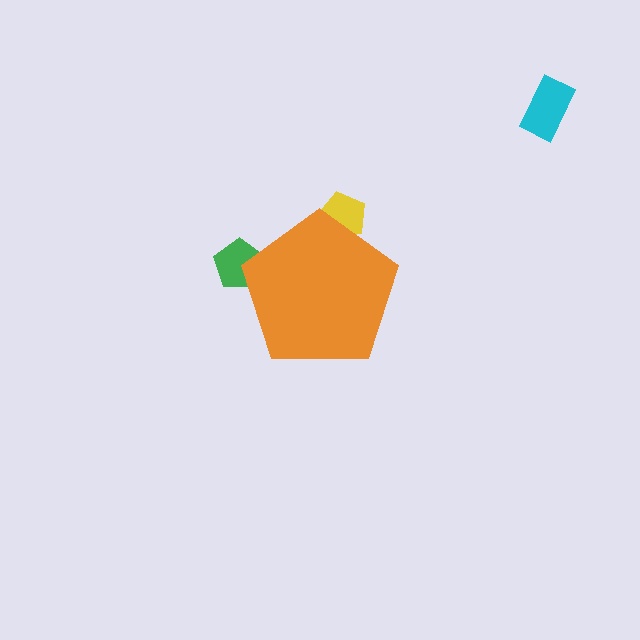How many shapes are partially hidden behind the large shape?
2 shapes are partially hidden.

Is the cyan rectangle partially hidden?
No, the cyan rectangle is fully visible.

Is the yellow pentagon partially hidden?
Yes, the yellow pentagon is partially hidden behind the orange pentagon.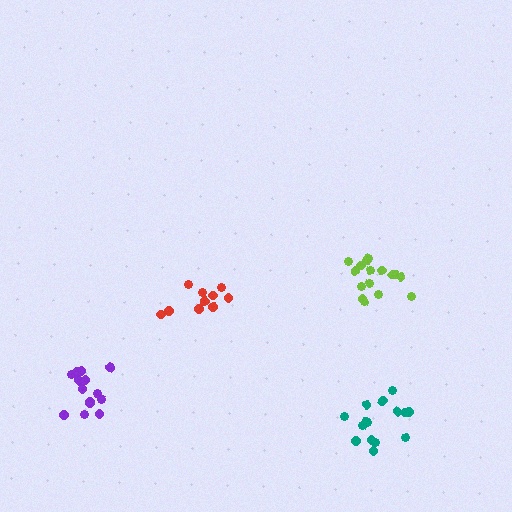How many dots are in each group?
Group 1: 15 dots, Group 2: 10 dots, Group 3: 14 dots, Group 4: 16 dots (55 total).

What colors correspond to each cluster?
The clusters are colored: teal, red, purple, lime.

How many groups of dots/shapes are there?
There are 4 groups.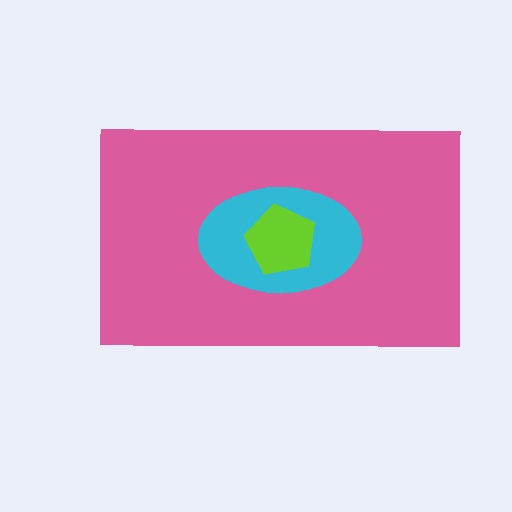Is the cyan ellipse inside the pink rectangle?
Yes.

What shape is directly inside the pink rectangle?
The cyan ellipse.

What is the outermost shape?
The pink rectangle.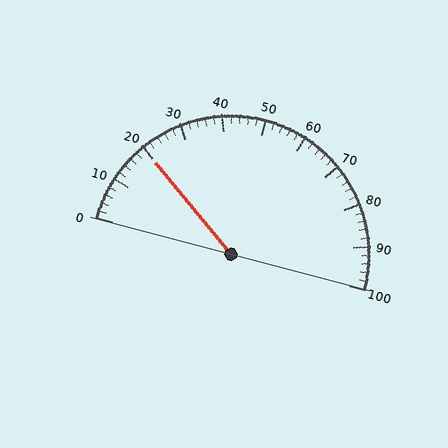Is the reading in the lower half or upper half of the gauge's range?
The reading is in the lower half of the range (0 to 100).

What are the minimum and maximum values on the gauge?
The gauge ranges from 0 to 100.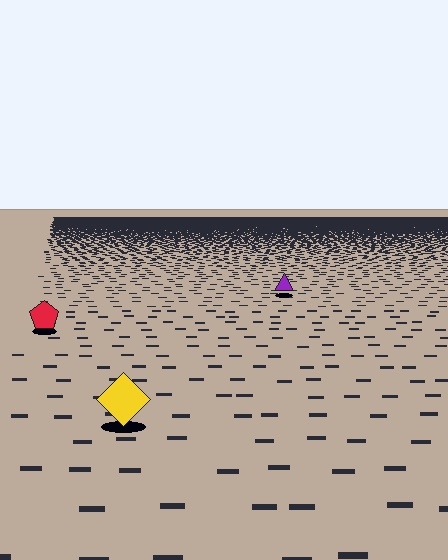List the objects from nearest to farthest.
From nearest to farthest: the yellow diamond, the red pentagon, the purple triangle.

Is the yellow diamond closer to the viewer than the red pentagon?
Yes. The yellow diamond is closer — you can tell from the texture gradient: the ground texture is coarser near it.